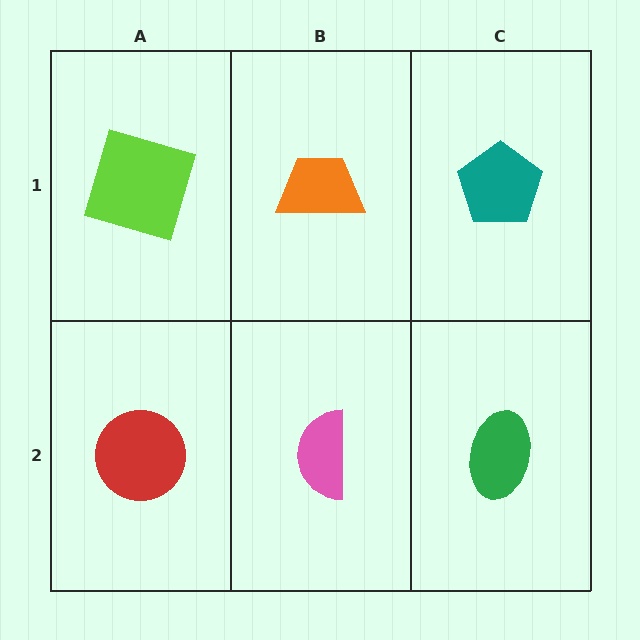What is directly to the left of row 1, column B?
A lime square.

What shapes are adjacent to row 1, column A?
A red circle (row 2, column A), an orange trapezoid (row 1, column B).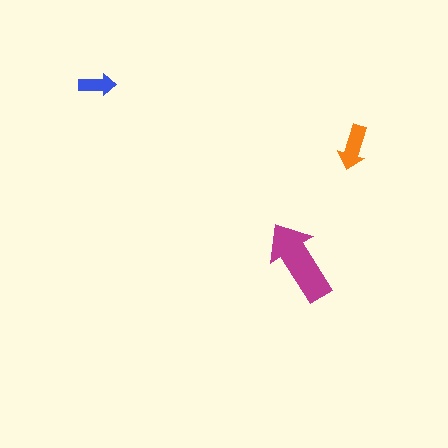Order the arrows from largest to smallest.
the magenta one, the orange one, the blue one.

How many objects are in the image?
There are 3 objects in the image.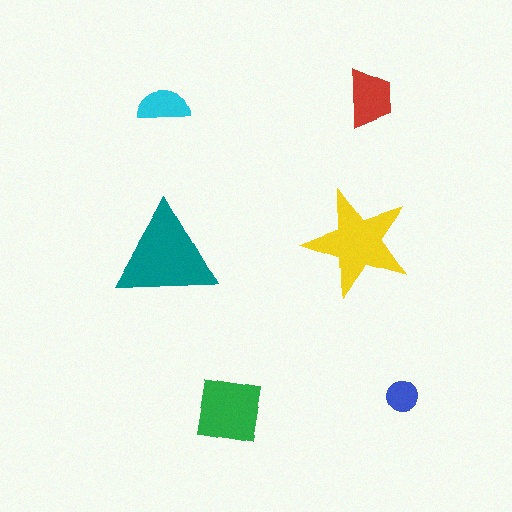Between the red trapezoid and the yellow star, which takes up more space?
The yellow star.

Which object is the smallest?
The blue circle.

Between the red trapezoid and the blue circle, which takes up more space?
The red trapezoid.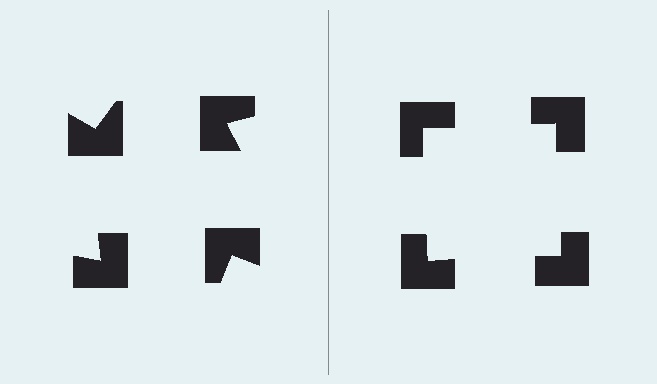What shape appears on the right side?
An illusory square.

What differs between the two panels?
The notched squares are positioned identically on both sides; only the wedge orientations differ. On the right they align to a square; on the left they are misaligned.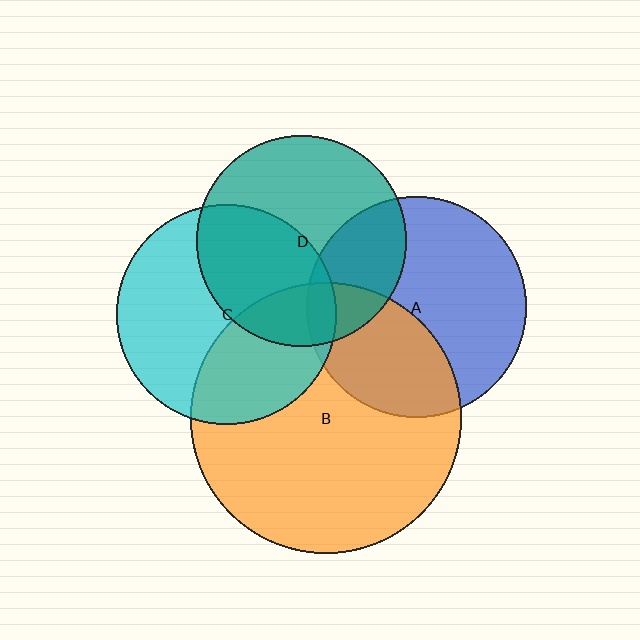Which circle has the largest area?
Circle B (orange).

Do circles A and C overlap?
Yes.